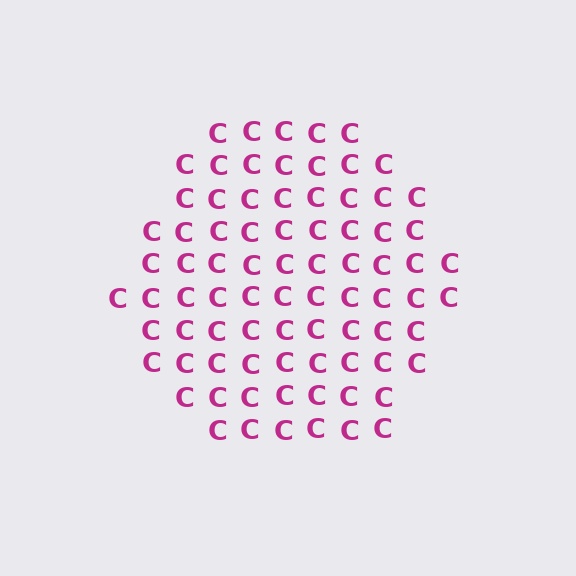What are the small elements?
The small elements are letter C's.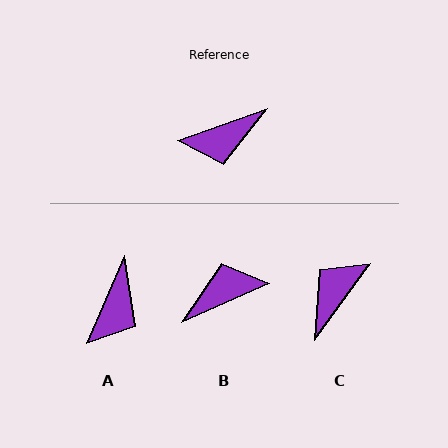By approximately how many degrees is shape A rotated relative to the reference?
Approximately 47 degrees counter-clockwise.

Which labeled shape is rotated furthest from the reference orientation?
B, about 176 degrees away.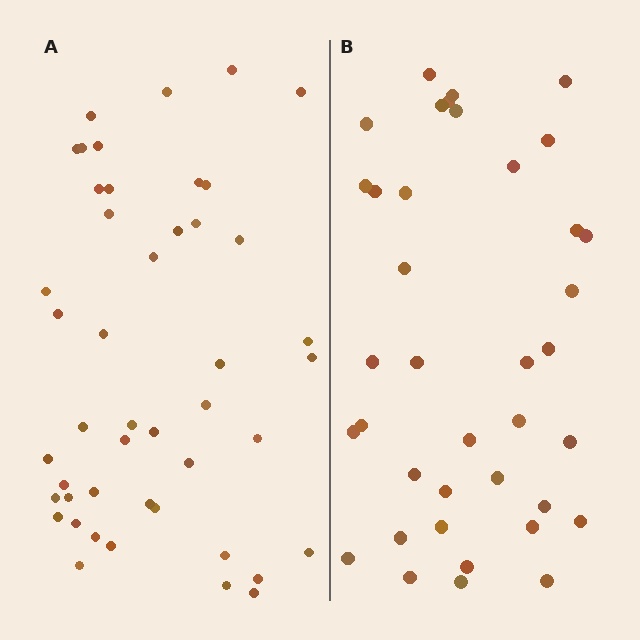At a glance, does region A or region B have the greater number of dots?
Region A (the left region) has more dots.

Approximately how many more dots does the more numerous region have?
Region A has roughly 8 or so more dots than region B.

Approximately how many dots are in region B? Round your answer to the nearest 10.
About 40 dots. (The exact count is 38, which rounds to 40.)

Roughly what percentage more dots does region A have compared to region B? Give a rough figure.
About 20% more.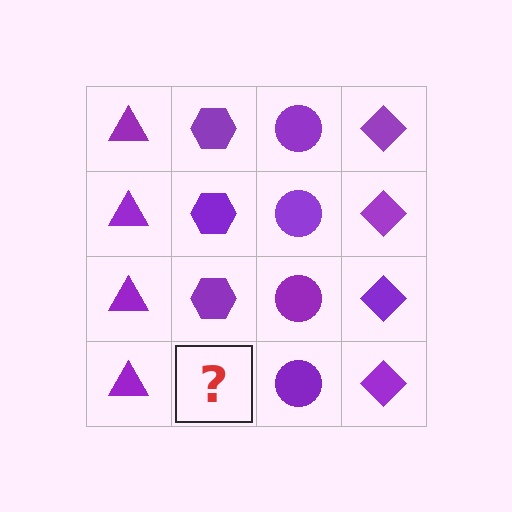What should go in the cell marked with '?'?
The missing cell should contain a purple hexagon.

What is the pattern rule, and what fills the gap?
The rule is that each column has a consistent shape. The gap should be filled with a purple hexagon.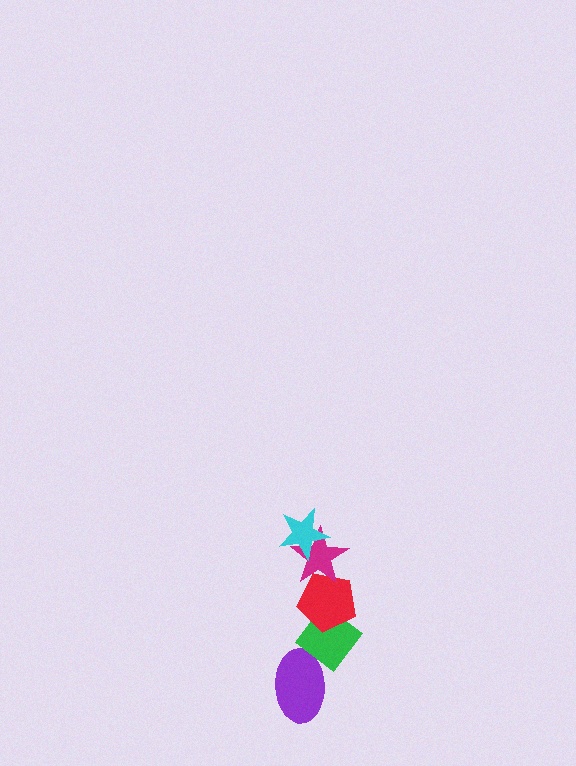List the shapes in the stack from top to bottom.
From top to bottom: the cyan star, the magenta star, the red pentagon, the green diamond, the purple ellipse.